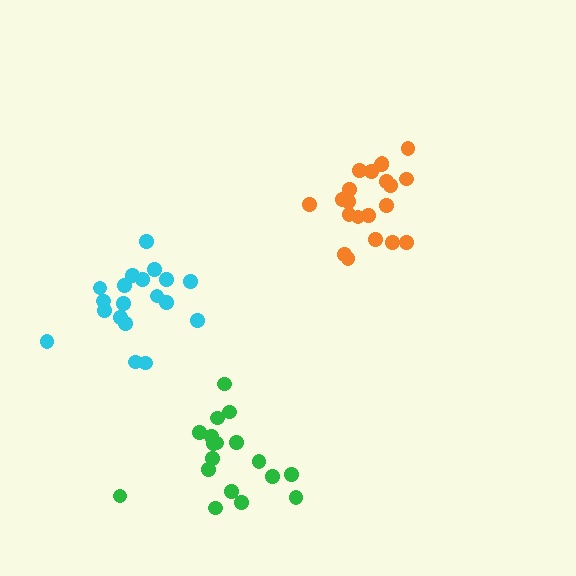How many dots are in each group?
Group 1: 19 dots, Group 2: 18 dots, Group 3: 21 dots (58 total).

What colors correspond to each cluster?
The clusters are colored: cyan, green, orange.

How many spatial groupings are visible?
There are 3 spatial groupings.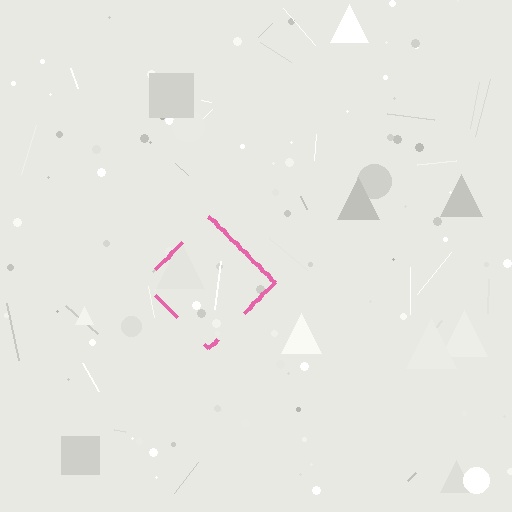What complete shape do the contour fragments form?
The contour fragments form a diamond.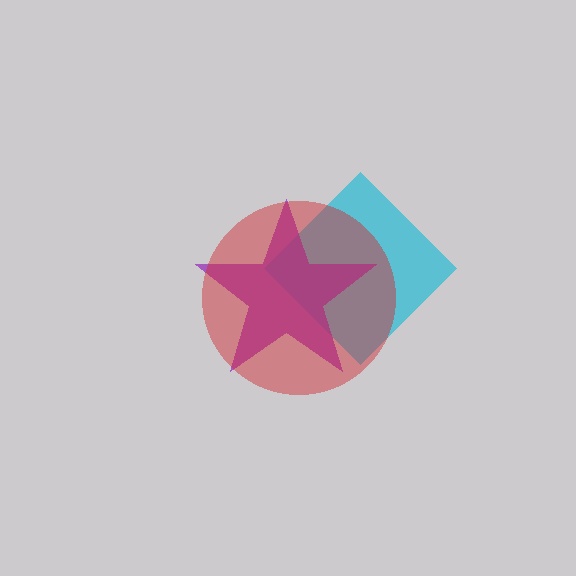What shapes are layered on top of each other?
The layered shapes are: a cyan diamond, a purple star, a red circle.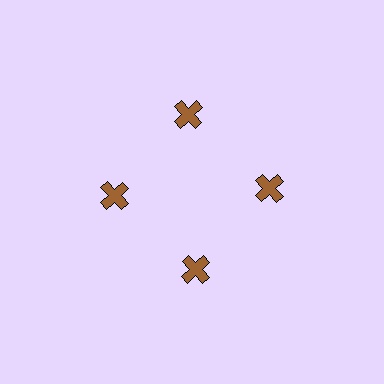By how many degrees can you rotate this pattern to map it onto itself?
The pattern maps onto itself every 90 degrees of rotation.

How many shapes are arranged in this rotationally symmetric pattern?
There are 4 shapes, arranged in 4 groups of 1.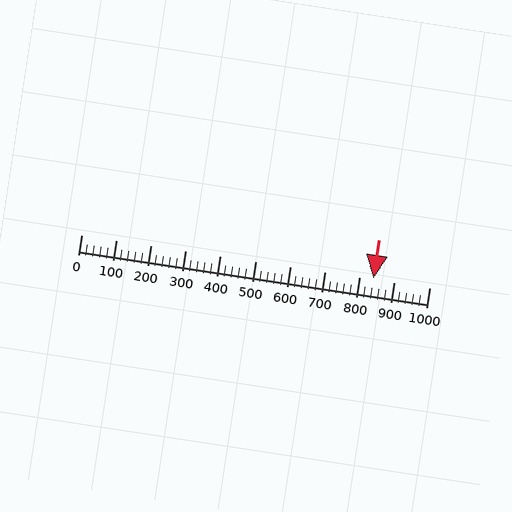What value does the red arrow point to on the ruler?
The red arrow points to approximately 840.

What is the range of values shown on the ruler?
The ruler shows values from 0 to 1000.